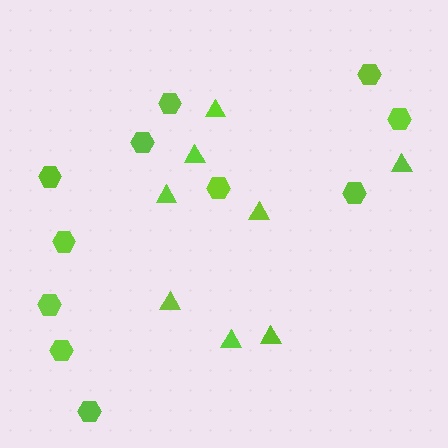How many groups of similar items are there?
There are 2 groups: one group of hexagons (11) and one group of triangles (8).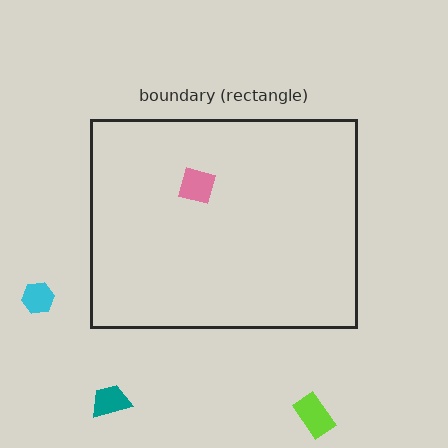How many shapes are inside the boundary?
1 inside, 3 outside.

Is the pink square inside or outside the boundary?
Inside.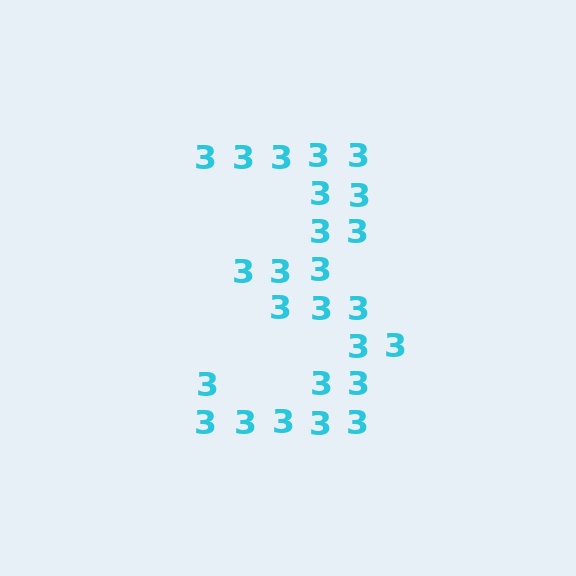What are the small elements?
The small elements are digit 3's.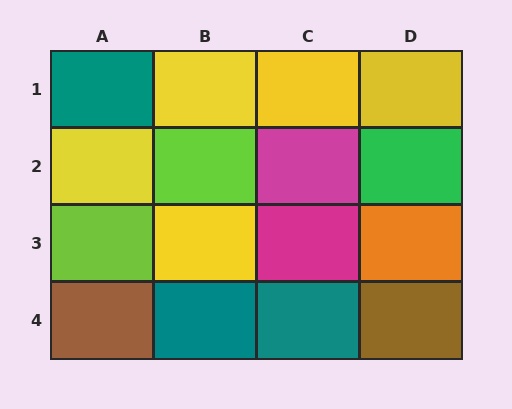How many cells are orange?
1 cell is orange.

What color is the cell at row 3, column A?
Lime.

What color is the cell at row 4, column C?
Teal.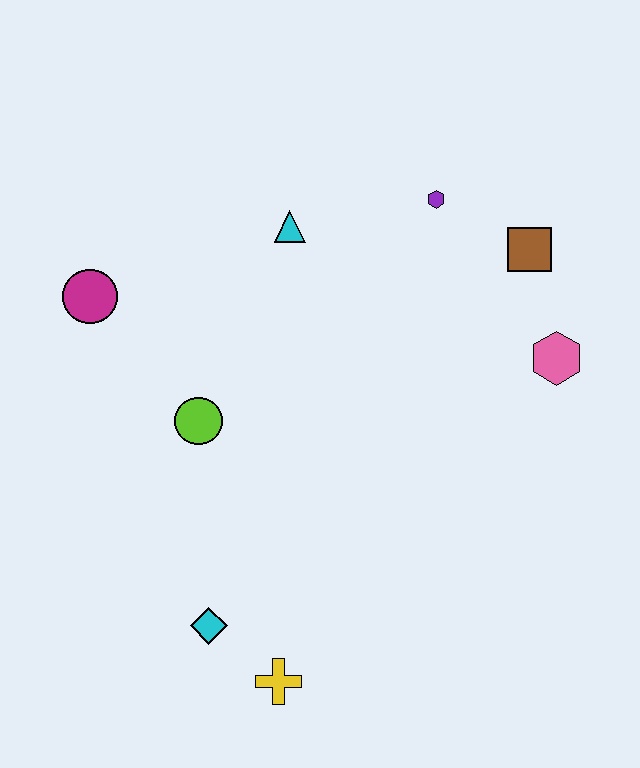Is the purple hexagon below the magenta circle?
No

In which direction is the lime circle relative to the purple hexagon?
The lime circle is to the left of the purple hexagon.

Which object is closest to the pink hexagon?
The brown square is closest to the pink hexagon.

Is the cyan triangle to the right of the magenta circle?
Yes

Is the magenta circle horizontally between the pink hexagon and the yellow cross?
No